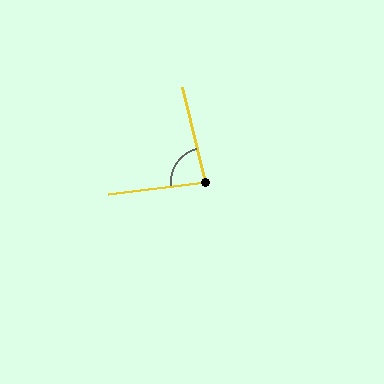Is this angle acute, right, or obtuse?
It is acute.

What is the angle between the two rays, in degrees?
Approximately 84 degrees.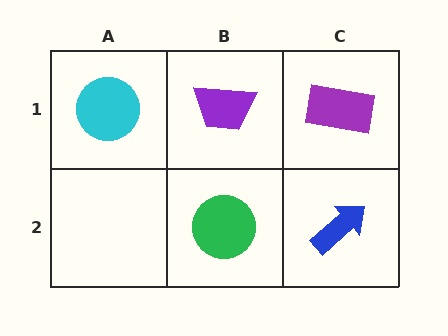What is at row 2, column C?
A blue arrow.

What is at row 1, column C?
A purple rectangle.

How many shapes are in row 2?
2 shapes.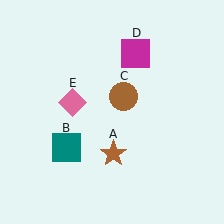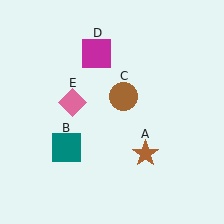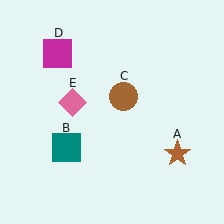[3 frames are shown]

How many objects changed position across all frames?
2 objects changed position: brown star (object A), magenta square (object D).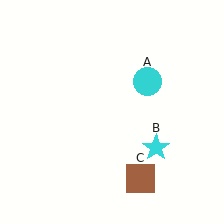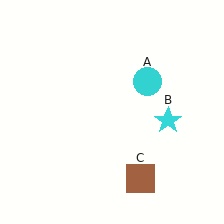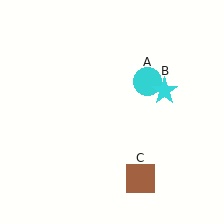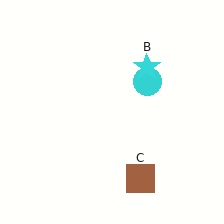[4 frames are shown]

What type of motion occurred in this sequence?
The cyan star (object B) rotated counterclockwise around the center of the scene.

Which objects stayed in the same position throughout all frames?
Cyan circle (object A) and brown square (object C) remained stationary.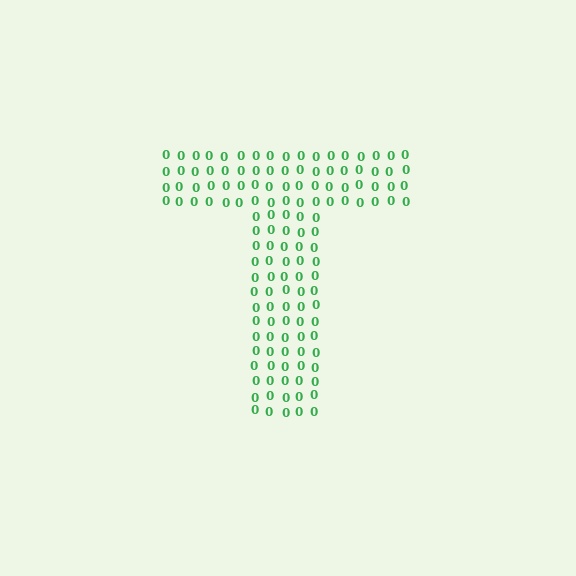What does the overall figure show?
The overall figure shows the letter T.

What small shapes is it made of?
It is made of small digit 0's.